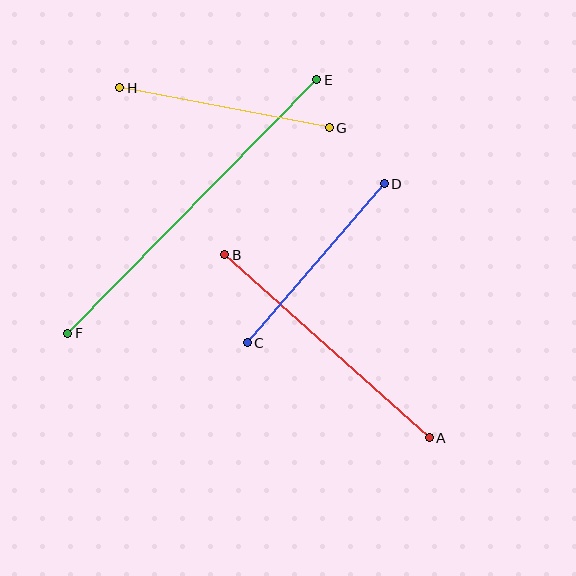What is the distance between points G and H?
The distance is approximately 214 pixels.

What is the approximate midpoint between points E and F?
The midpoint is at approximately (192, 206) pixels.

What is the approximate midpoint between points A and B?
The midpoint is at approximately (327, 346) pixels.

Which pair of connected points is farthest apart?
Points E and F are farthest apart.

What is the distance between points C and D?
The distance is approximately 210 pixels.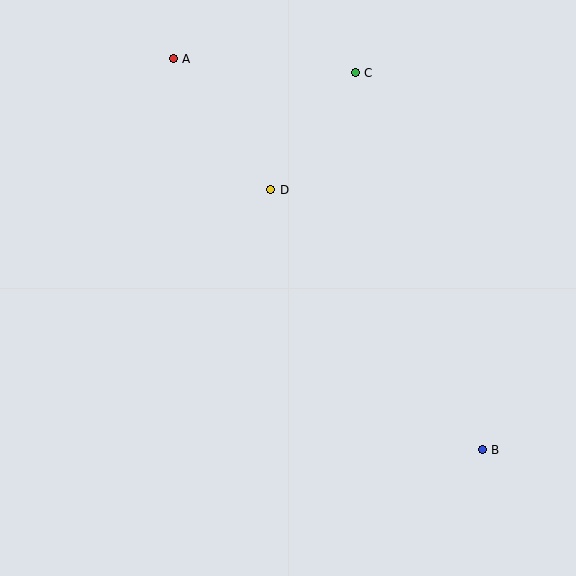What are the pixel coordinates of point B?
Point B is at (482, 450).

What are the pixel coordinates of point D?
Point D is at (271, 190).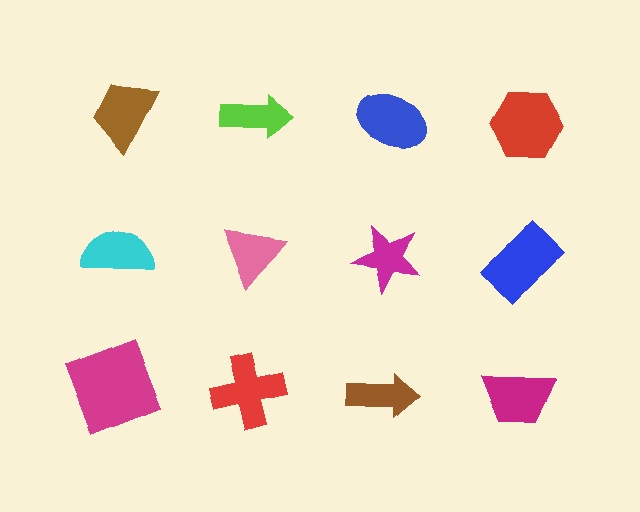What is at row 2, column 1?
A cyan semicircle.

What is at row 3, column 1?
A magenta square.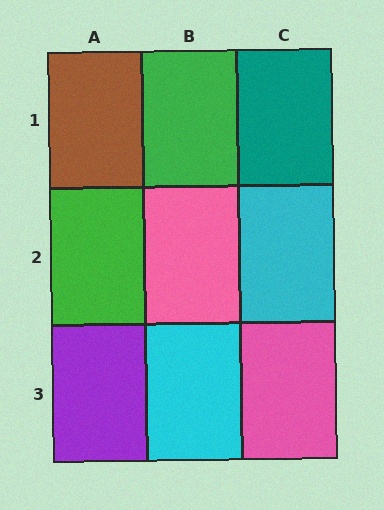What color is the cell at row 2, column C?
Cyan.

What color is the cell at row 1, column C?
Teal.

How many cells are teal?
1 cell is teal.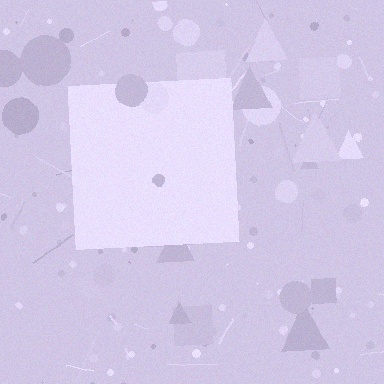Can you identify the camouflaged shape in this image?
The camouflaged shape is a square.